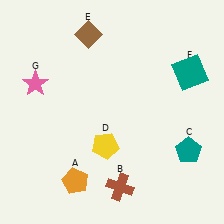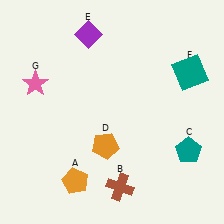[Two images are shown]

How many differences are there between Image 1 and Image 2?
There are 2 differences between the two images.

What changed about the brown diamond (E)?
In Image 1, E is brown. In Image 2, it changed to purple.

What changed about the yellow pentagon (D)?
In Image 1, D is yellow. In Image 2, it changed to orange.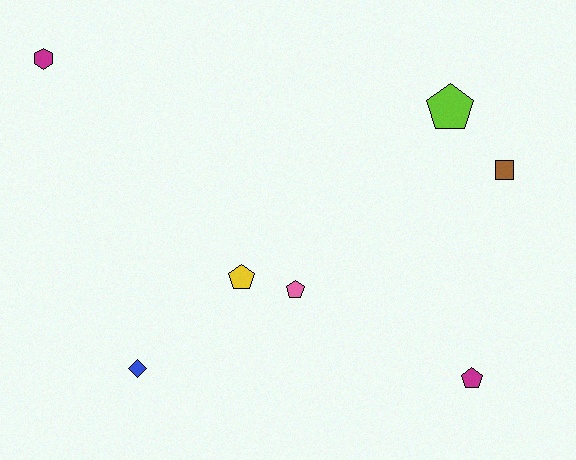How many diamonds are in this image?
There is 1 diamond.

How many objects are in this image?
There are 7 objects.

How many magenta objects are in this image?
There are 2 magenta objects.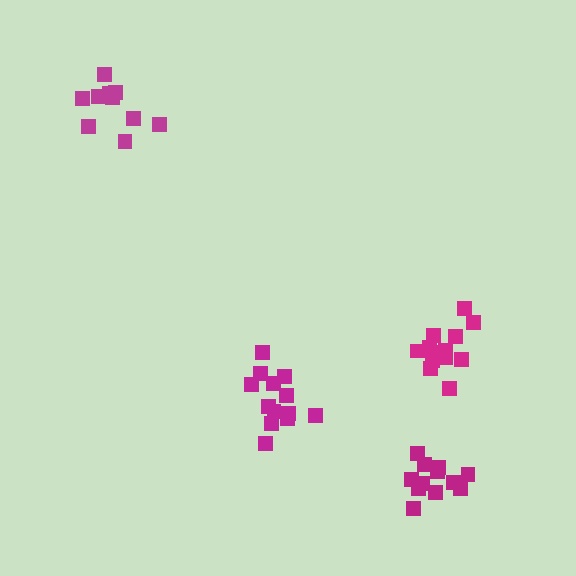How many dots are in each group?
Group 1: 10 dots, Group 2: 13 dots, Group 3: 13 dots, Group 4: 12 dots (48 total).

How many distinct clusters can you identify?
There are 4 distinct clusters.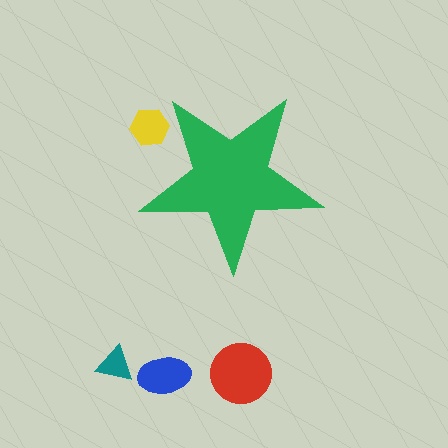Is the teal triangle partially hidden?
No, the teal triangle is fully visible.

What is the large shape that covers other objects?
A green star.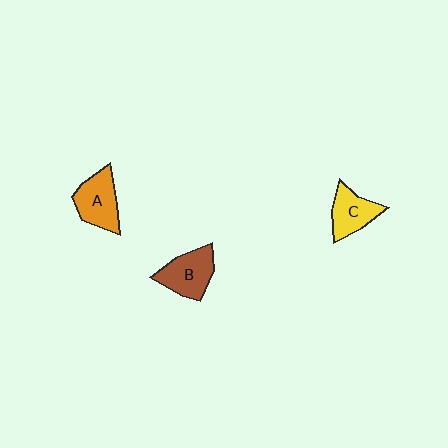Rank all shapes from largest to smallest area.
From largest to smallest: A (orange), B (brown), C (yellow).